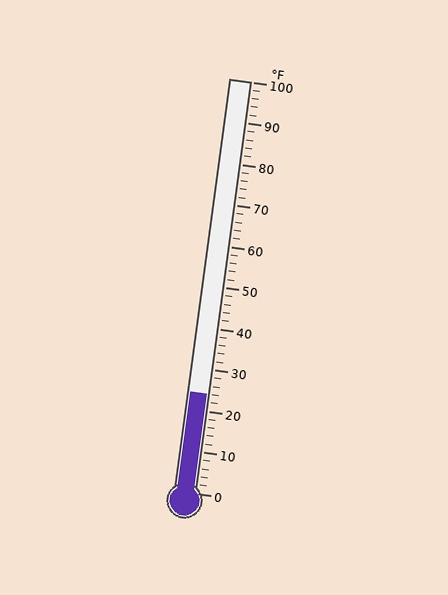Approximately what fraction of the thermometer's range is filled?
The thermometer is filled to approximately 25% of its range.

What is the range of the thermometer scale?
The thermometer scale ranges from 0°F to 100°F.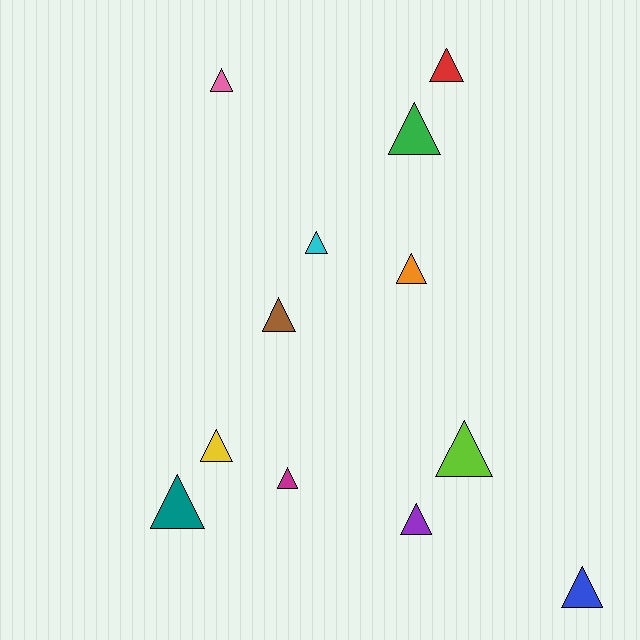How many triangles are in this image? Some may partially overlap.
There are 12 triangles.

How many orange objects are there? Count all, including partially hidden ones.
There is 1 orange object.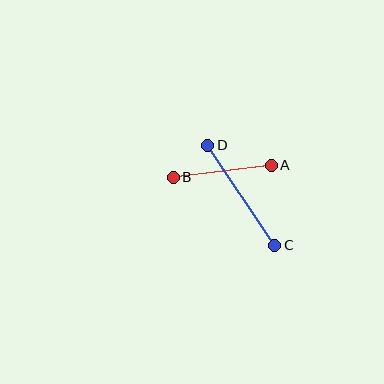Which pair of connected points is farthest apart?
Points C and D are farthest apart.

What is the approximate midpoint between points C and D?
The midpoint is at approximately (241, 195) pixels.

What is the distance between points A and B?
The distance is approximately 99 pixels.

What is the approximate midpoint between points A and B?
The midpoint is at approximately (222, 171) pixels.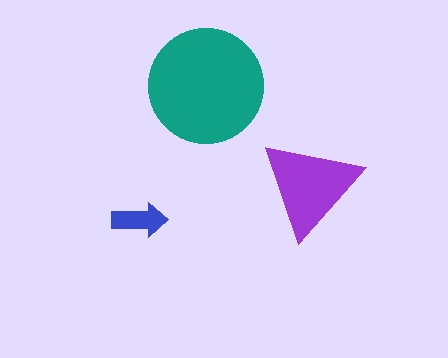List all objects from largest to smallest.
The teal circle, the purple triangle, the blue arrow.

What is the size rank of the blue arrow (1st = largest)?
3rd.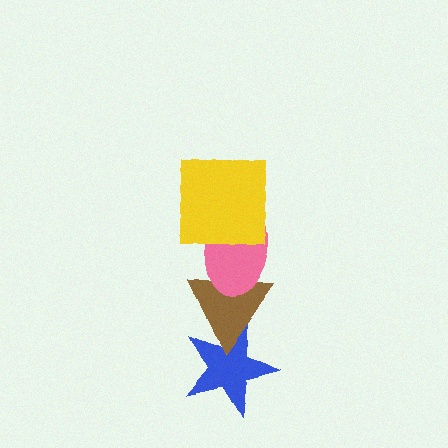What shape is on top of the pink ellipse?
The yellow square is on top of the pink ellipse.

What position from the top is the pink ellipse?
The pink ellipse is 2nd from the top.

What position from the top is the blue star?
The blue star is 4th from the top.